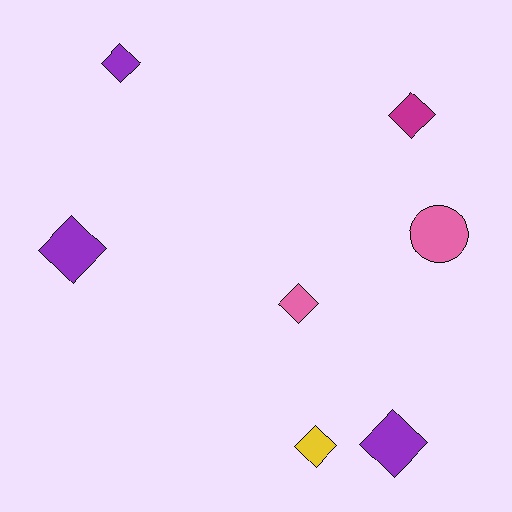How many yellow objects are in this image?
There is 1 yellow object.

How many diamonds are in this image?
There are 6 diamonds.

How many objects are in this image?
There are 7 objects.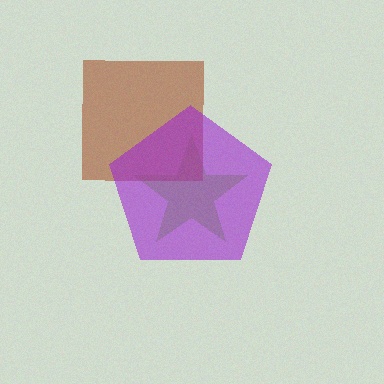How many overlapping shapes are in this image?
There are 3 overlapping shapes in the image.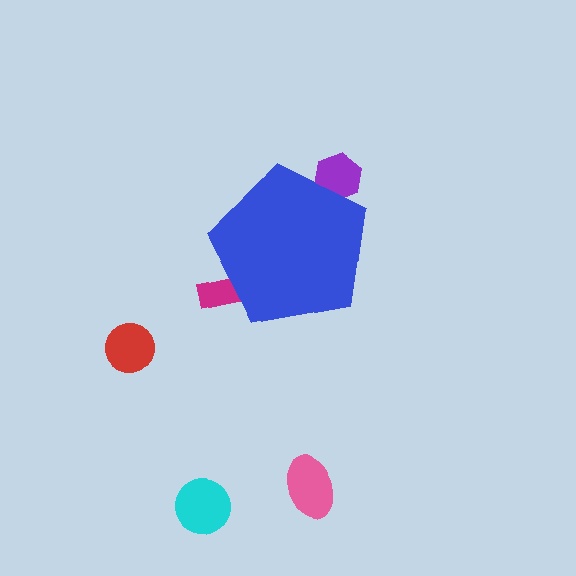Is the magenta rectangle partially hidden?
Yes, the magenta rectangle is partially hidden behind the blue pentagon.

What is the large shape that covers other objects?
A blue pentagon.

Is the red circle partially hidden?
No, the red circle is fully visible.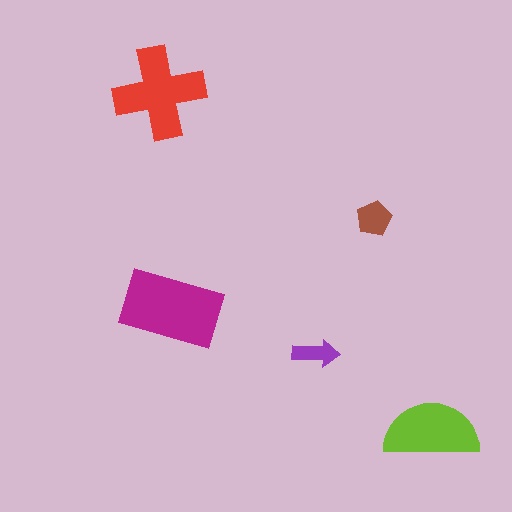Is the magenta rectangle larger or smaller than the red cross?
Larger.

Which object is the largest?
The magenta rectangle.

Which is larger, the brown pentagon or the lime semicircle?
The lime semicircle.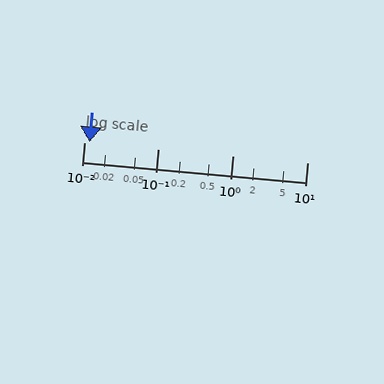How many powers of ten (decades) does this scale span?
The scale spans 3 decades, from 0.01 to 10.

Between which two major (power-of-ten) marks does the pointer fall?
The pointer is between 0.01 and 0.1.